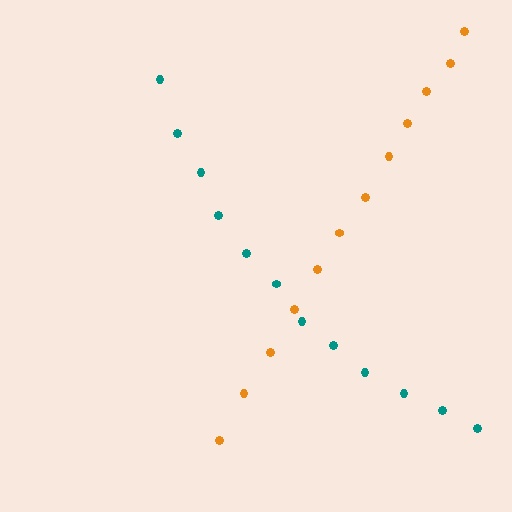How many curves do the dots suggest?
There are 2 distinct paths.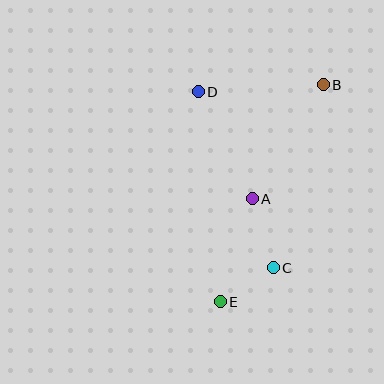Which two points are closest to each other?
Points C and E are closest to each other.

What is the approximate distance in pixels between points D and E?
The distance between D and E is approximately 211 pixels.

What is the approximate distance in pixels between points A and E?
The distance between A and E is approximately 108 pixels.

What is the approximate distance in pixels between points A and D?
The distance between A and D is approximately 120 pixels.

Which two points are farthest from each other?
Points B and E are farthest from each other.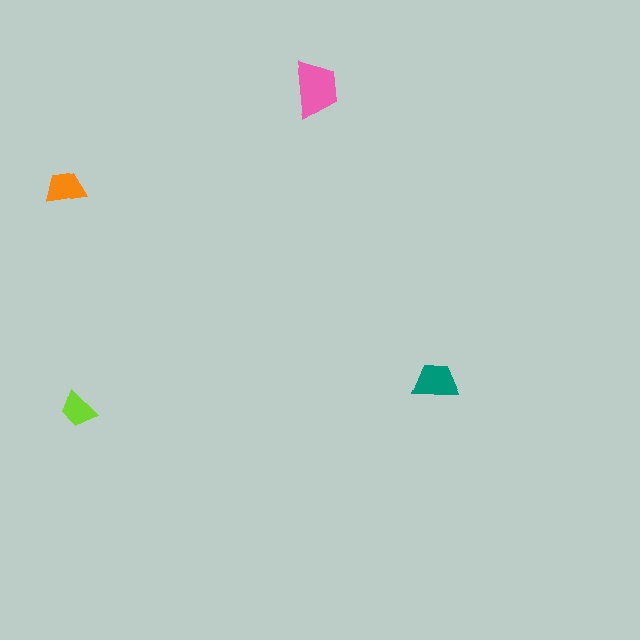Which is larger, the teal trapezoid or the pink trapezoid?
The pink one.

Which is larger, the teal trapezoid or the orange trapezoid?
The teal one.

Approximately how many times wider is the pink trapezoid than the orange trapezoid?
About 1.5 times wider.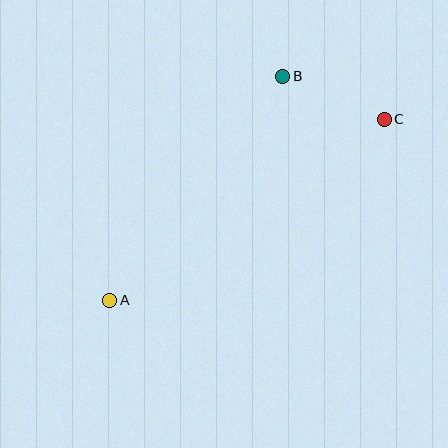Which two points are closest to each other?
Points B and C are closest to each other.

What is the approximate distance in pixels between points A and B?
The distance between A and B is approximately 283 pixels.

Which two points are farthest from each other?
Points A and C are farthest from each other.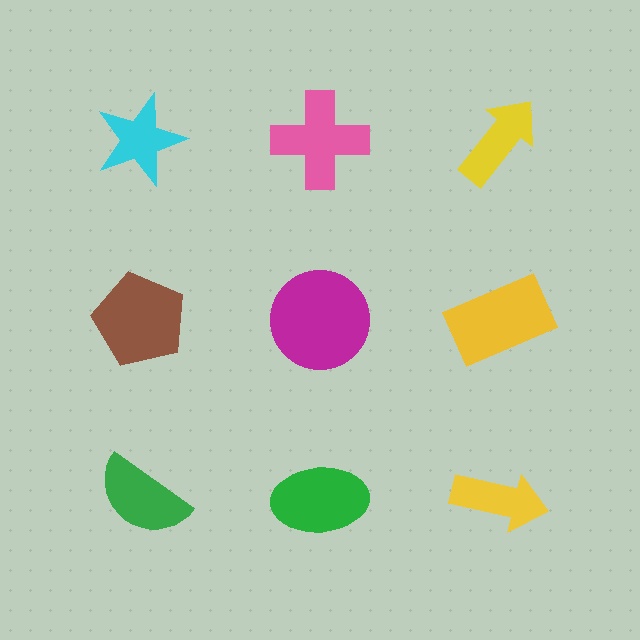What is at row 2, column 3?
A yellow rectangle.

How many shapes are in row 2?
3 shapes.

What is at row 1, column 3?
A yellow arrow.